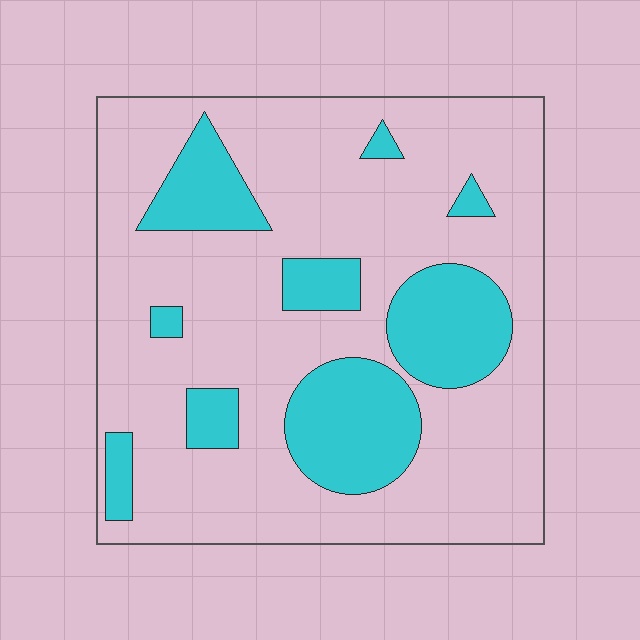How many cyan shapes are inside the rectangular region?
9.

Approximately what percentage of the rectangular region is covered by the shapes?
Approximately 25%.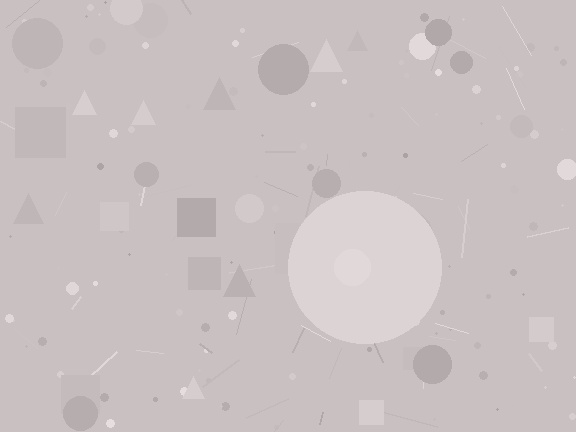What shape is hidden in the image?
A circle is hidden in the image.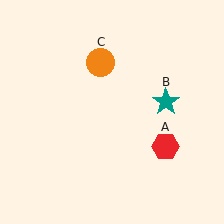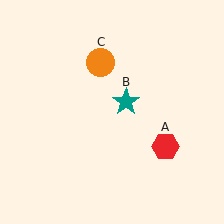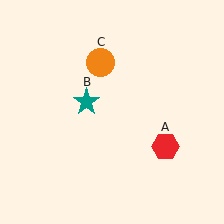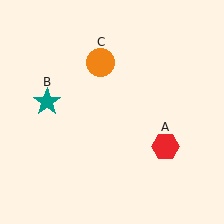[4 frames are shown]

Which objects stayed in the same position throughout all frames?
Red hexagon (object A) and orange circle (object C) remained stationary.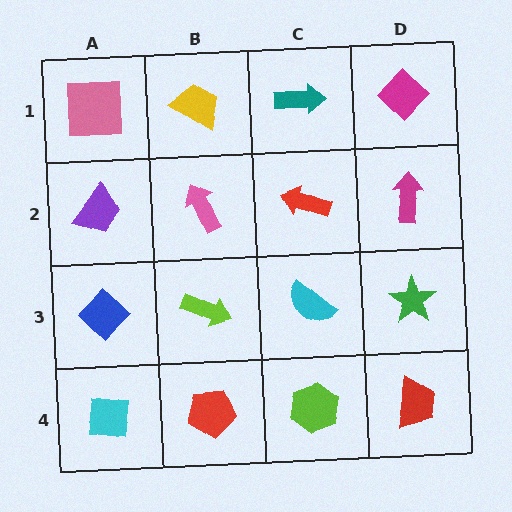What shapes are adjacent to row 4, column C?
A cyan semicircle (row 3, column C), a red pentagon (row 4, column B), a red trapezoid (row 4, column D).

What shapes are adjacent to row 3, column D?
A magenta arrow (row 2, column D), a red trapezoid (row 4, column D), a cyan semicircle (row 3, column C).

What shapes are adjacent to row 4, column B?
A lime arrow (row 3, column B), a cyan square (row 4, column A), a lime hexagon (row 4, column C).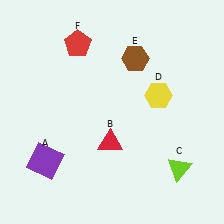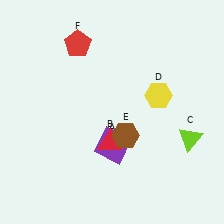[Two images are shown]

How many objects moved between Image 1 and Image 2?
3 objects moved between the two images.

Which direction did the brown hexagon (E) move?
The brown hexagon (E) moved down.